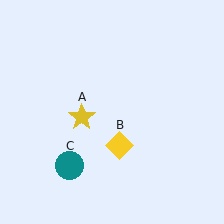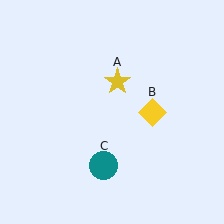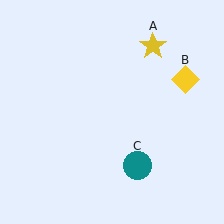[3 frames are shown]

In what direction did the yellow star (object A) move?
The yellow star (object A) moved up and to the right.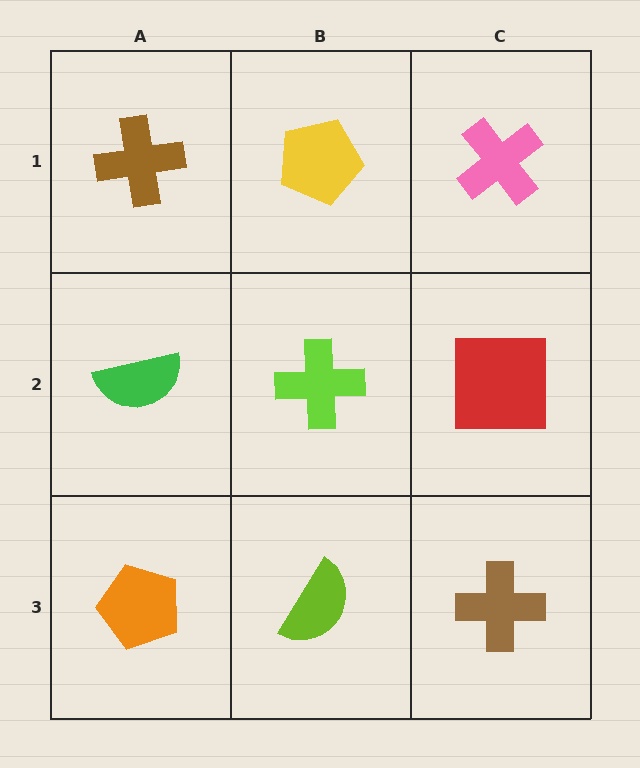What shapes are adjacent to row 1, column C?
A red square (row 2, column C), a yellow pentagon (row 1, column B).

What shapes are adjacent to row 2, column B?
A yellow pentagon (row 1, column B), a lime semicircle (row 3, column B), a green semicircle (row 2, column A), a red square (row 2, column C).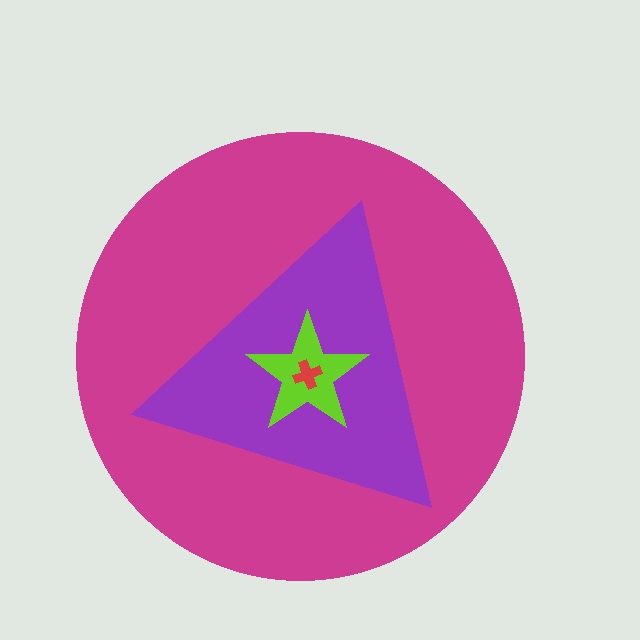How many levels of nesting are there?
4.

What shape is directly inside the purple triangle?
The lime star.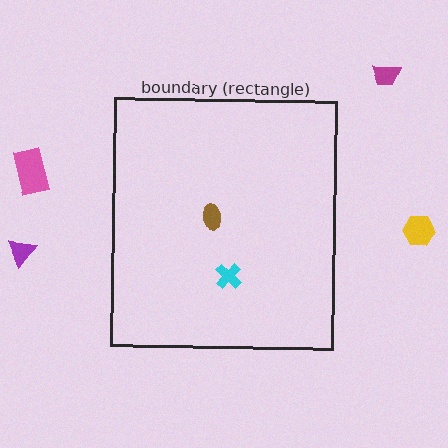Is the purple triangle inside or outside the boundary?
Outside.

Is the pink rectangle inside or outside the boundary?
Outside.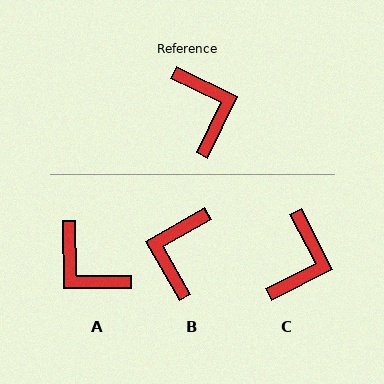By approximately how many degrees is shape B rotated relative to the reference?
Approximately 145 degrees counter-clockwise.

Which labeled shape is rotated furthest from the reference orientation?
A, about 154 degrees away.